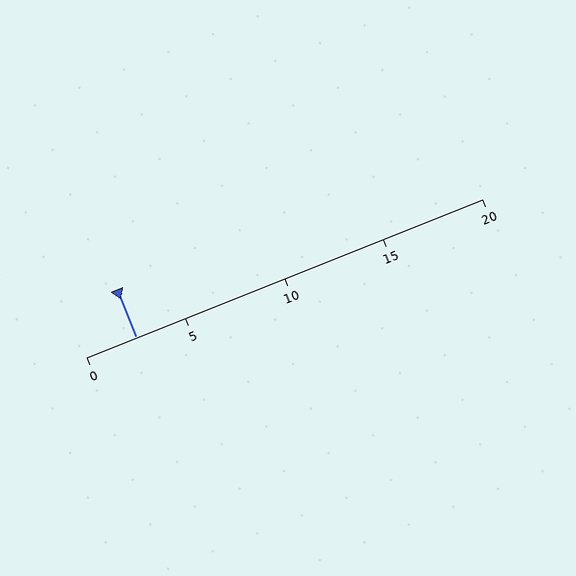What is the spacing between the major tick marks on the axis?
The major ticks are spaced 5 apart.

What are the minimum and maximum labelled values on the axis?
The axis runs from 0 to 20.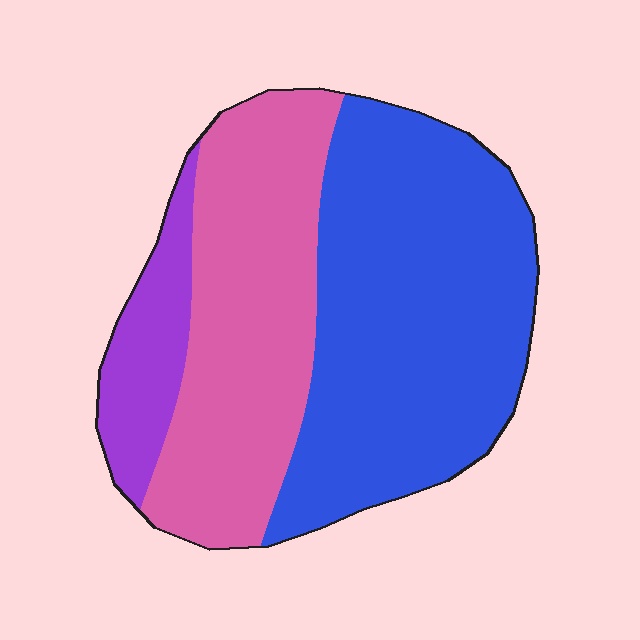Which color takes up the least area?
Purple, at roughly 10%.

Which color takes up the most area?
Blue, at roughly 50%.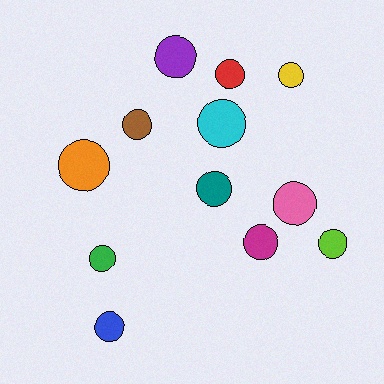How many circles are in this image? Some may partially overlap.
There are 12 circles.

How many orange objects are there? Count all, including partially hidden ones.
There is 1 orange object.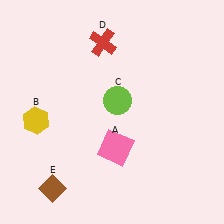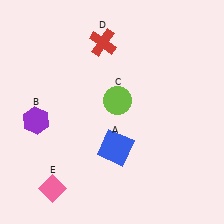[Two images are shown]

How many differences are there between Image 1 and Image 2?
There are 3 differences between the two images.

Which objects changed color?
A changed from pink to blue. B changed from yellow to purple. E changed from brown to pink.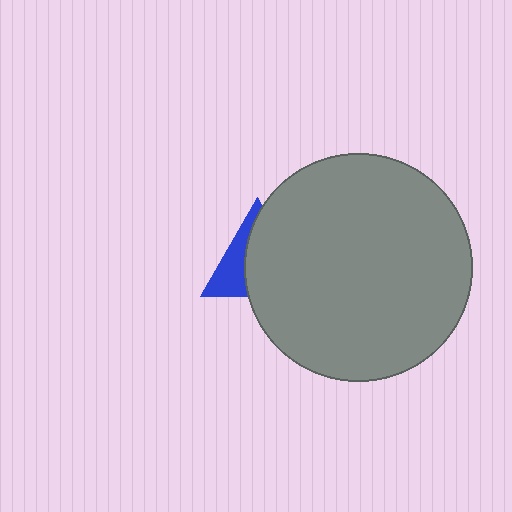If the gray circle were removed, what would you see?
You would see the complete blue triangle.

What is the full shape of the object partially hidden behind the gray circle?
The partially hidden object is a blue triangle.